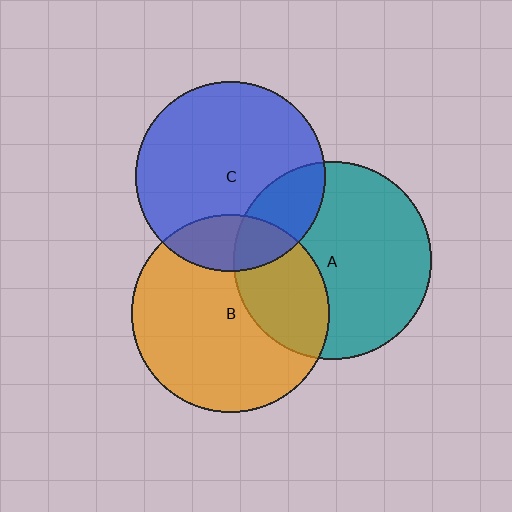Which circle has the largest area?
Circle B (orange).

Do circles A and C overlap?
Yes.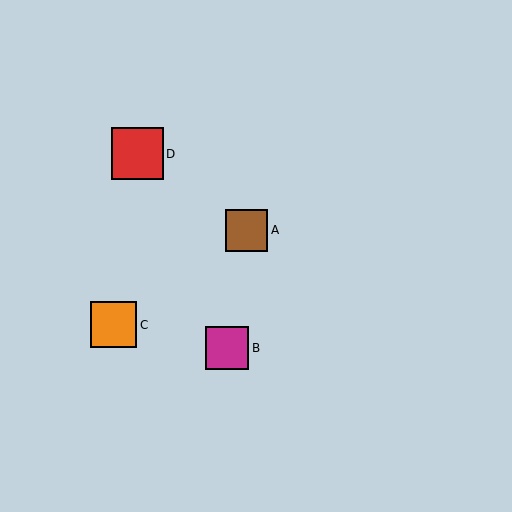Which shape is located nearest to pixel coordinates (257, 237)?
The brown square (labeled A) at (247, 230) is nearest to that location.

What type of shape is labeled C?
Shape C is an orange square.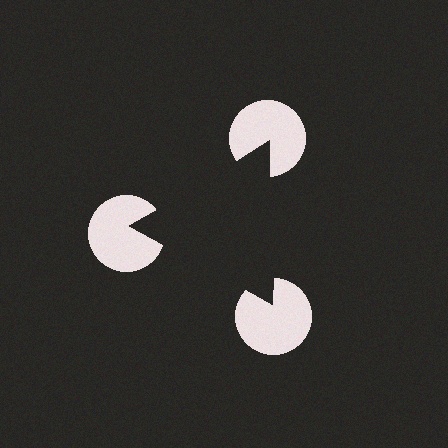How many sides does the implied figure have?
3 sides.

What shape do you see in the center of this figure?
An illusory triangle — its edges are inferred from the aligned wedge cuts in the pac-man discs, not physically drawn.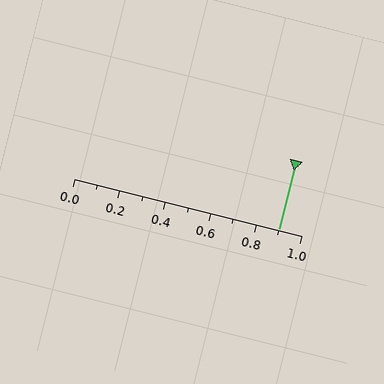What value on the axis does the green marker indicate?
The marker indicates approximately 0.9.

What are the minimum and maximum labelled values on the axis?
The axis runs from 0.0 to 1.0.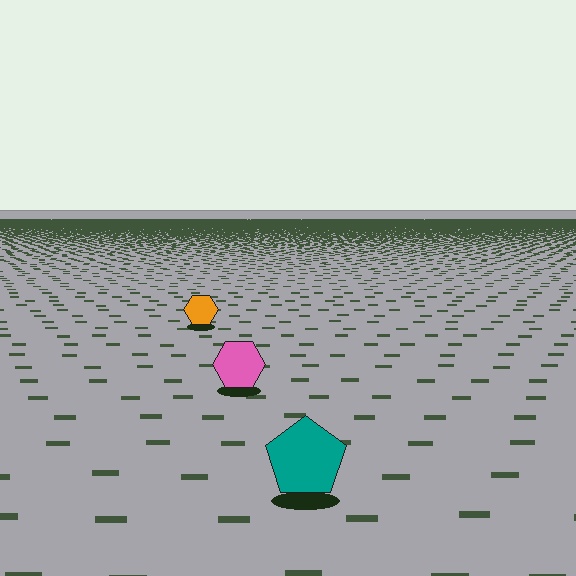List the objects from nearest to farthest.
From nearest to farthest: the teal pentagon, the pink hexagon, the orange hexagon.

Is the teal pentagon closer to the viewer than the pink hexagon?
Yes. The teal pentagon is closer — you can tell from the texture gradient: the ground texture is coarser near it.